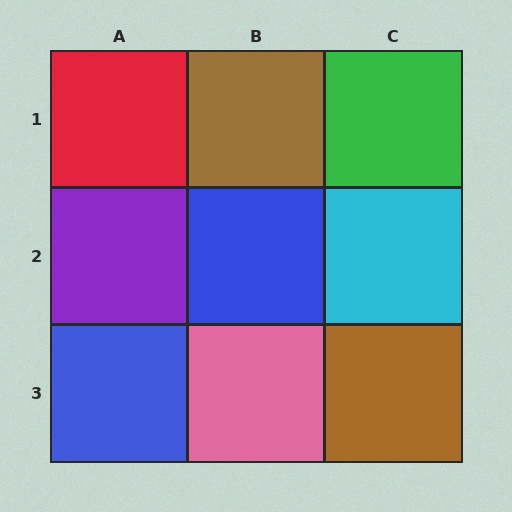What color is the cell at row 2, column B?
Blue.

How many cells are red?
1 cell is red.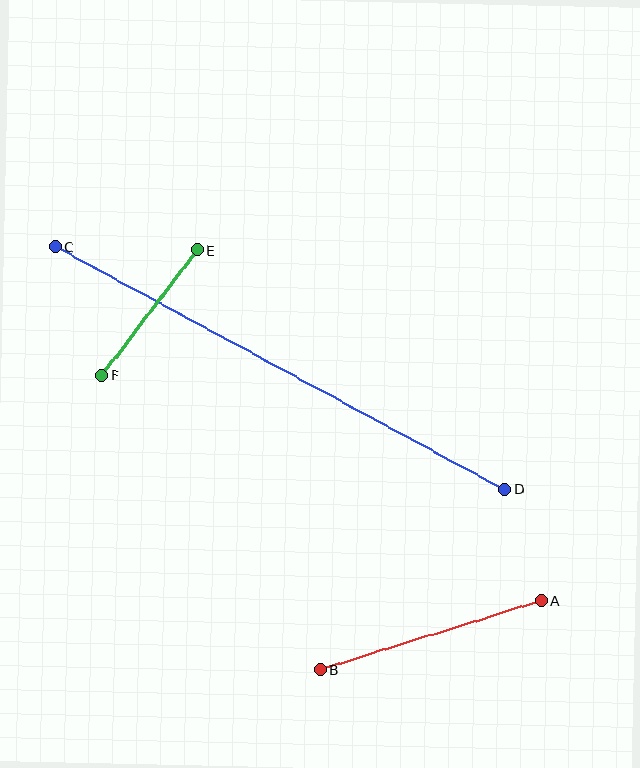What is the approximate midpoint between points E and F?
The midpoint is at approximately (149, 313) pixels.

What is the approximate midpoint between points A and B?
The midpoint is at approximately (431, 635) pixels.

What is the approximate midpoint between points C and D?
The midpoint is at approximately (280, 368) pixels.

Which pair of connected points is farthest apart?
Points C and D are farthest apart.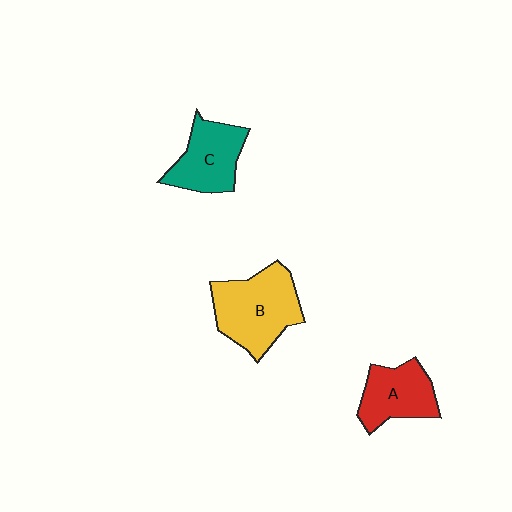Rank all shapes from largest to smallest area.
From largest to smallest: B (yellow), C (teal), A (red).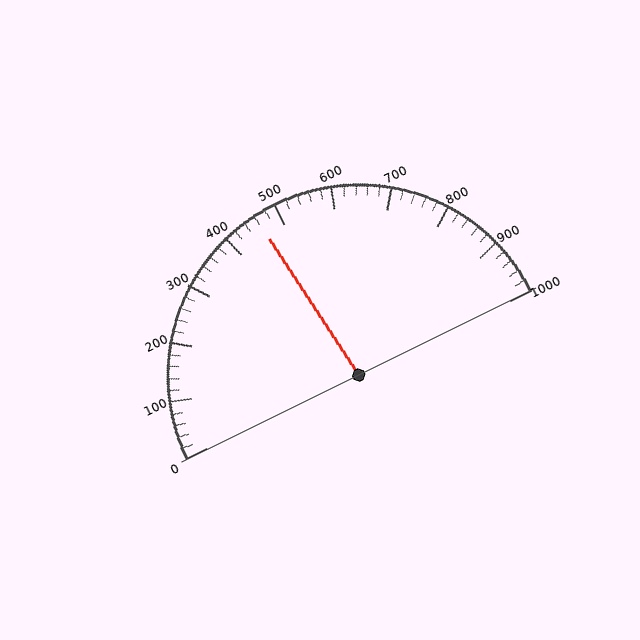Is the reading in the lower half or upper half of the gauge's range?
The reading is in the lower half of the range (0 to 1000).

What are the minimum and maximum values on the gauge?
The gauge ranges from 0 to 1000.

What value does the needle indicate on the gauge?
The needle indicates approximately 460.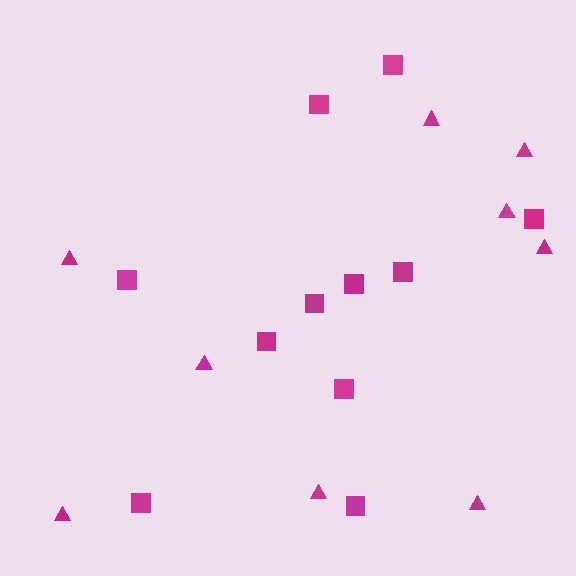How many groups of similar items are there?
There are 2 groups: one group of triangles (9) and one group of squares (11).